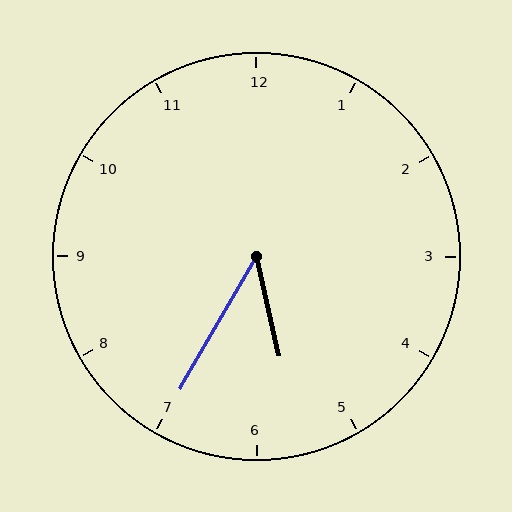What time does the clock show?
5:35.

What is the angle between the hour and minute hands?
Approximately 42 degrees.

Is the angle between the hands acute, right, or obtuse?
It is acute.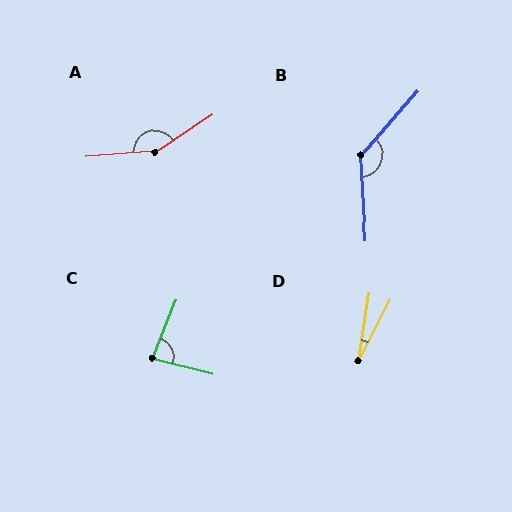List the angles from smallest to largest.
D (18°), C (83°), B (135°), A (151°).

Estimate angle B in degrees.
Approximately 135 degrees.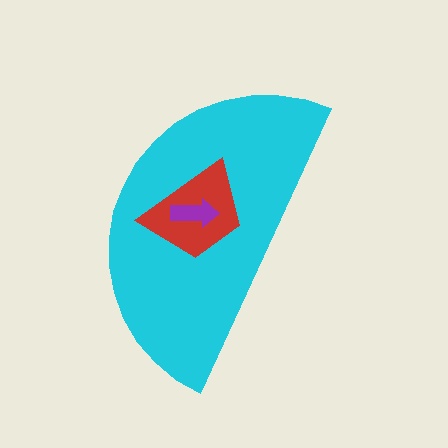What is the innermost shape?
The purple arrow.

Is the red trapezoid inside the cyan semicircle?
Yes.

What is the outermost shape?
The cyan semicircle.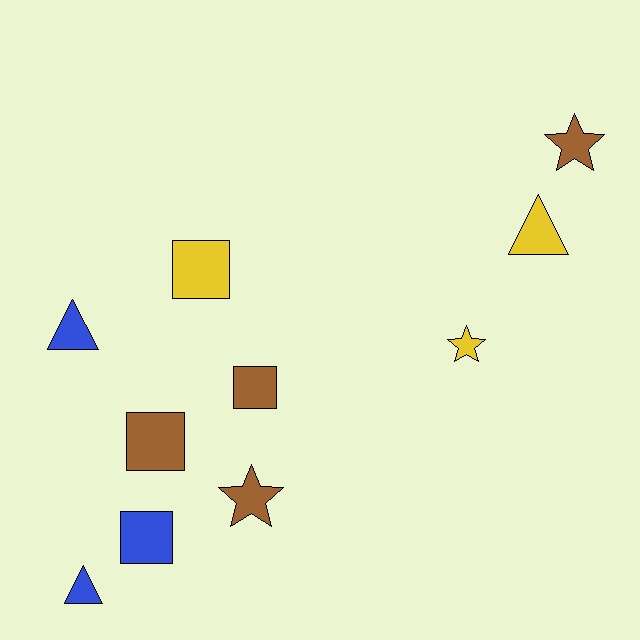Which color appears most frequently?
Brown, with 4 objects.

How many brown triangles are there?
There are no brown triangles.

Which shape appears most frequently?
Square, with 4 objects.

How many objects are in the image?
There are 10 objects.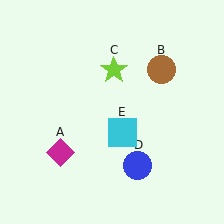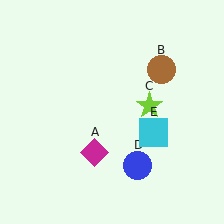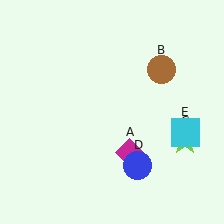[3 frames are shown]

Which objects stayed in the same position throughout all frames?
Brown circle (object B) and blue circle (object D) remained stationary.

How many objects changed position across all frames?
3 objects changed position: magenta diamond (object A), lime star (object C), cyan square (object E).